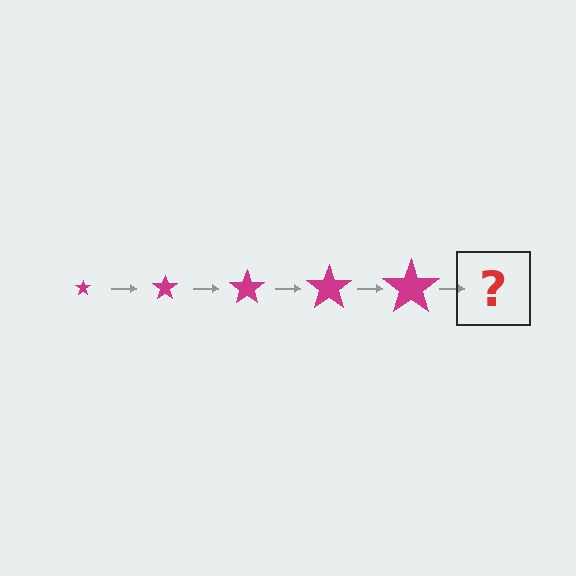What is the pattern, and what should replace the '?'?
The pattern is that the star gets progressively larger each step. The '?' should be a magenta star, larger than the previous one.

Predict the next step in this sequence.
The next step is a magenta star, larger than the previous one.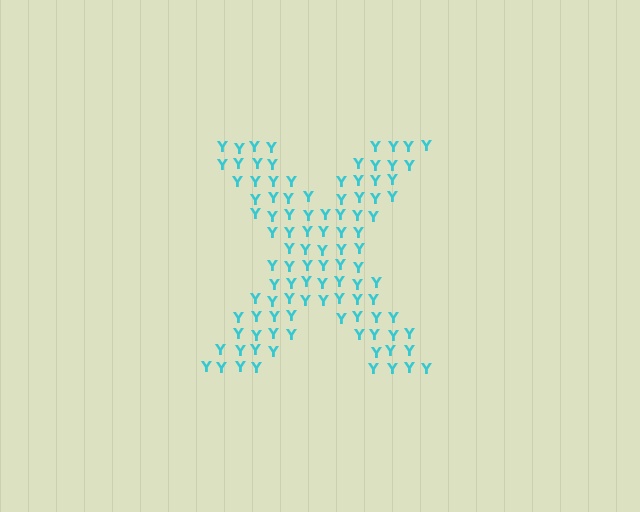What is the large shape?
The large shape is the letter X.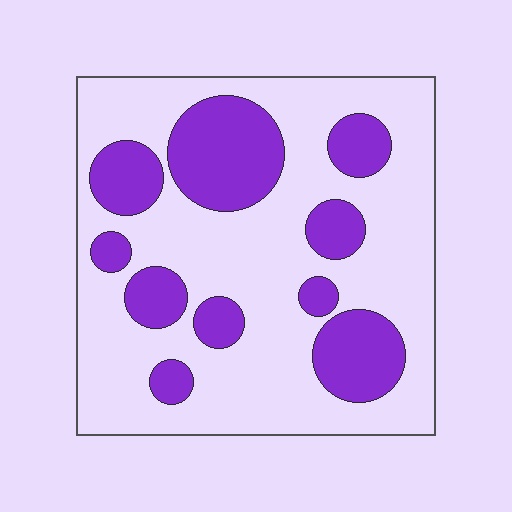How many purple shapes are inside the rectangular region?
10.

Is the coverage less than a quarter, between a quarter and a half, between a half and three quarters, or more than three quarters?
Between a quarter and a half.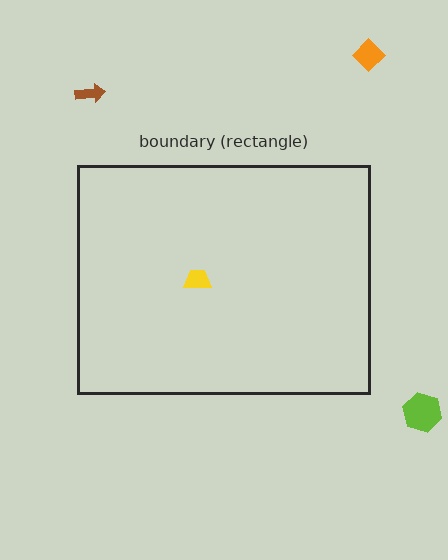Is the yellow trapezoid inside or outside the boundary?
Inside.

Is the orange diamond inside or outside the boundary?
Outside.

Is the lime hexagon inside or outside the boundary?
Outside.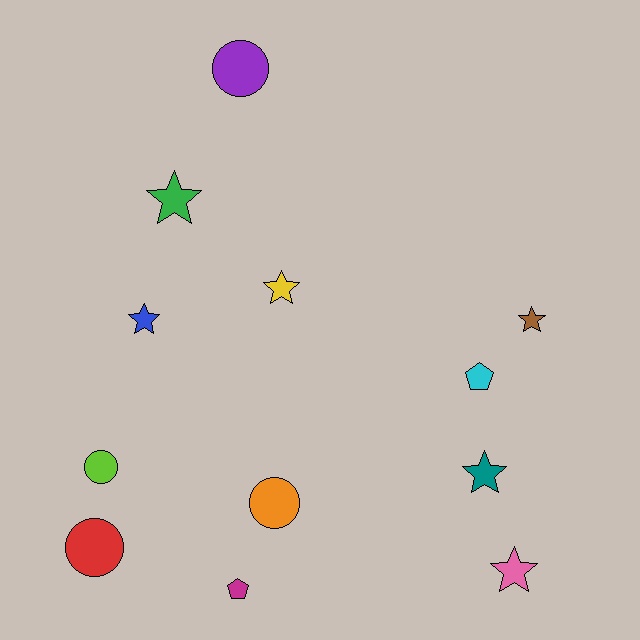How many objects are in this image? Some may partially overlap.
There are 12 objects.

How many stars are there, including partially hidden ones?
There are 6 stars.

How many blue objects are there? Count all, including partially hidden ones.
There is 1 blue object.